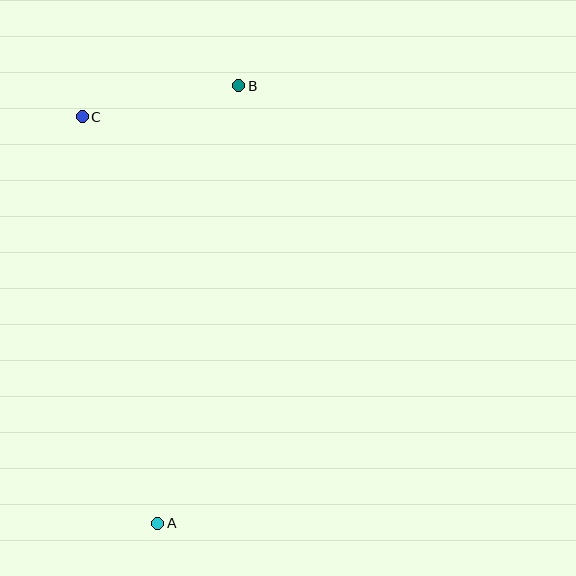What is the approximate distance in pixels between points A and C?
The distance between A and C is approximately 413 pixels.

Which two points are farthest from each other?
Points A and B are farthest from each other.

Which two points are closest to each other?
Points B and C are closest to each other.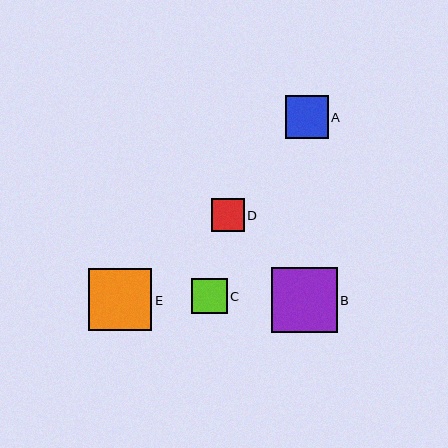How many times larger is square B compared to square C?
Square B is approximately 1.9 times the size of square C.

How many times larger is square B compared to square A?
Square B is approximately 1.5 times the size of square A.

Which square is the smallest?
Square D is the smallest with a size of approximately 33 pixels.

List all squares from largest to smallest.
From largest to smallest: B, E, A, C, D.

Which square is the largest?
Square B is the largest with a size of approximately 65 pixels.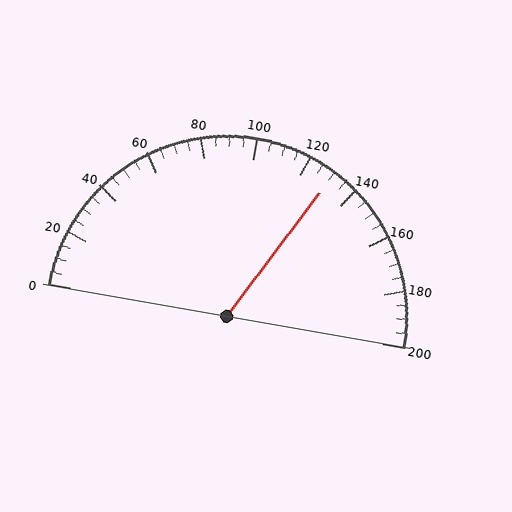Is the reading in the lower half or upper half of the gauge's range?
The reading is in the upper half of the range (0 to 200).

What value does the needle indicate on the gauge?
The needle indicates approximately 130.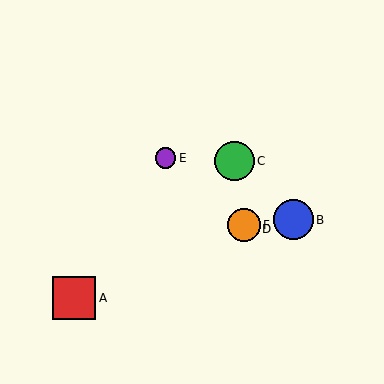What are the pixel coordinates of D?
Object D is at (248, 229).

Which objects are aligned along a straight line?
Objects D, E, F are aligned along a straight line.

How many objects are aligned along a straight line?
3 objects (D, E, F) are aligned along a straight line.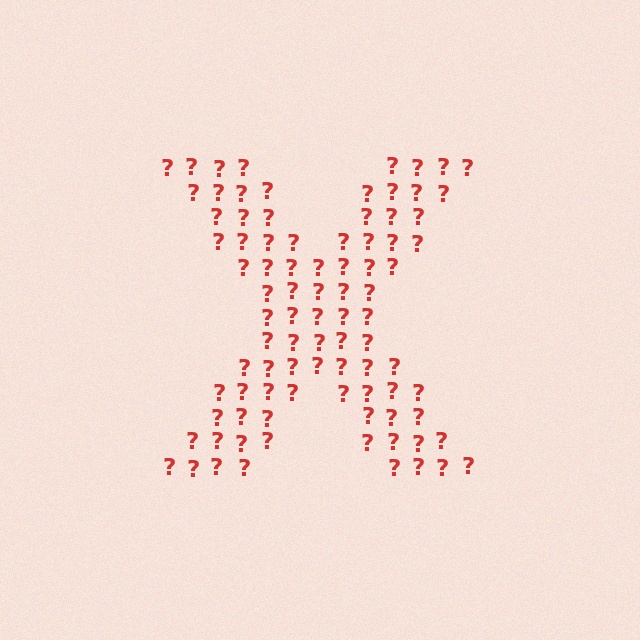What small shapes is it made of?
It is made of small question marks.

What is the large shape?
The large shape is the letter X.